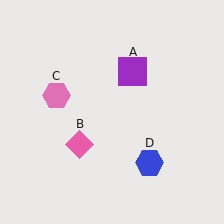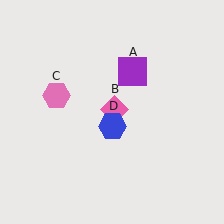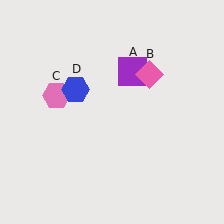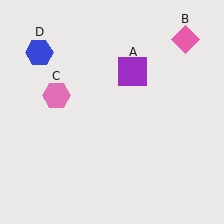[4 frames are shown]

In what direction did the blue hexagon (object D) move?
The blue hexagon (object D) moved up and to the left.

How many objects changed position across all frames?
2 objects changed position: pink diamond (object B), blue hexagon (object D).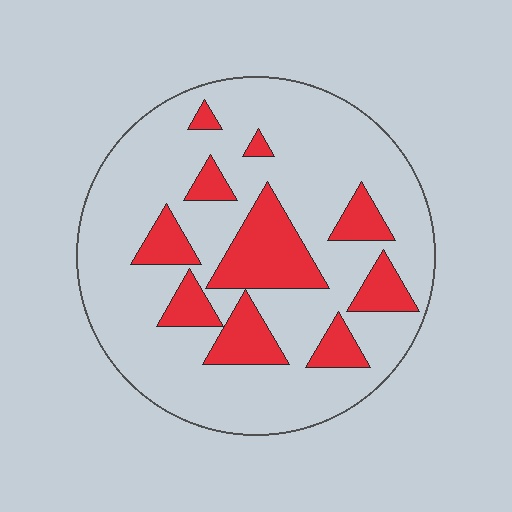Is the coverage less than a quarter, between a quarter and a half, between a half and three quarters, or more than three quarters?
Less than a quarter.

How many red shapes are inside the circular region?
10.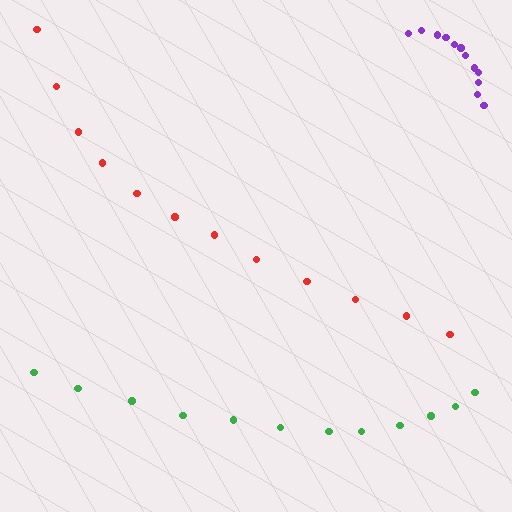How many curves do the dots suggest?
There are 3 distinct paths.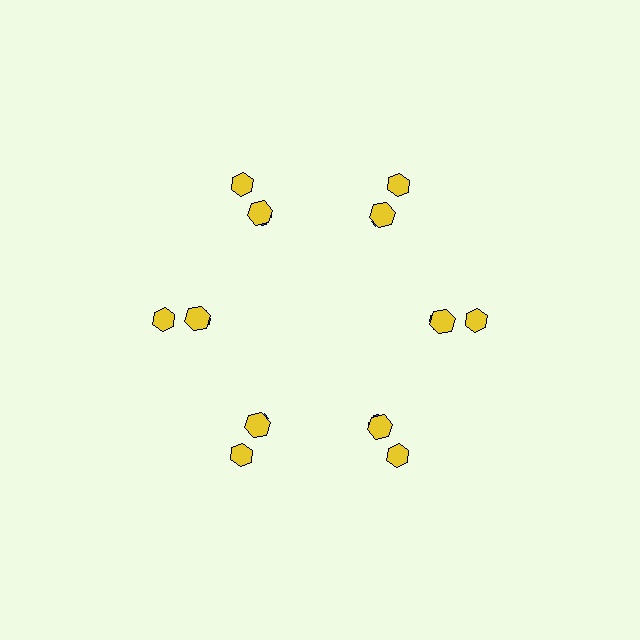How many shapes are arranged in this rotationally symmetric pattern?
There are 18 shapes, arranged in 6 groups of 3.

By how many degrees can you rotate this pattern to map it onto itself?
The pattern maps onto itself every 60 degrees of rotation.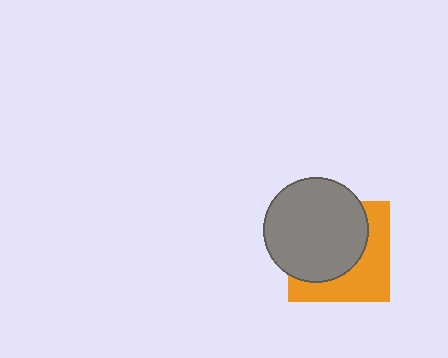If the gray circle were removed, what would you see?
You would see the complete orange square.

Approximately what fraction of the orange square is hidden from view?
Roughly 58% of the orange square is hidden behind the gray circle.